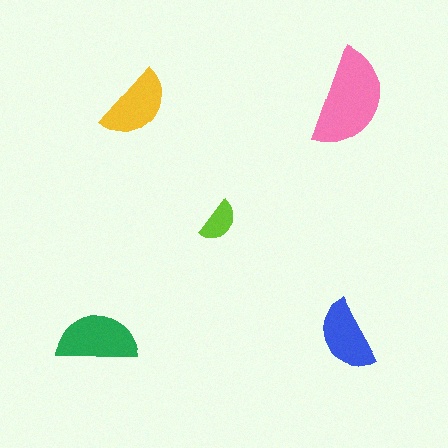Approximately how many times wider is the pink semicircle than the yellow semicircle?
About 1.5 times wider.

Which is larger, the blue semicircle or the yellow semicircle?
The yellow one.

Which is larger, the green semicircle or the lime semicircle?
The green one.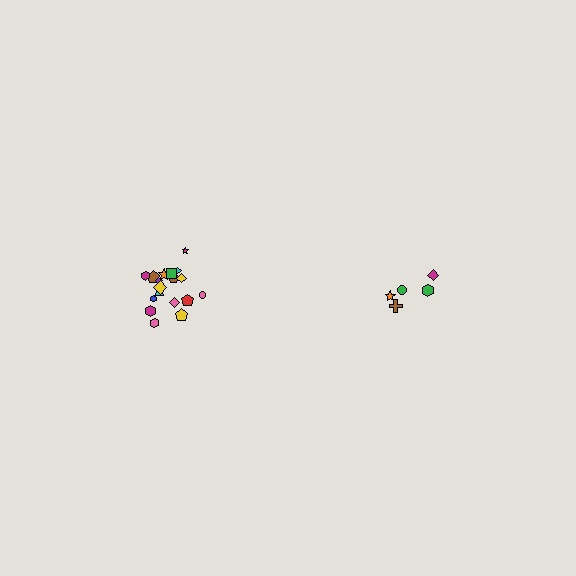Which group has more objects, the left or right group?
The left group.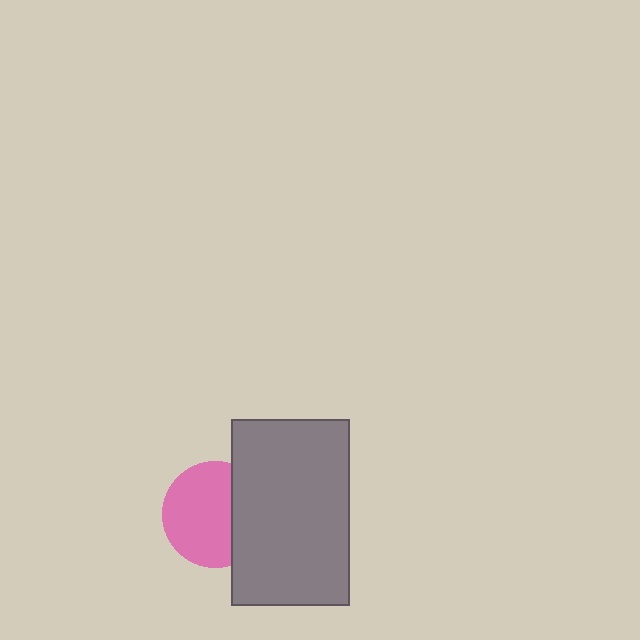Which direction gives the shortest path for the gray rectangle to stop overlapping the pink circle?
Moving right gives the shortest separation.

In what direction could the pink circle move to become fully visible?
The pink circle could move left. That would shift it out from behind the gray rectangle entirely.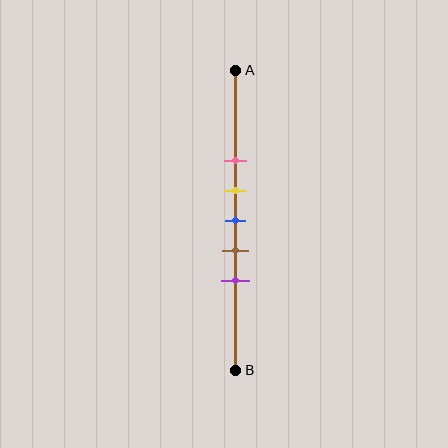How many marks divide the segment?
There are 5 marks dividing the segment.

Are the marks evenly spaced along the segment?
Yes, the marks are approximately evenly spaced.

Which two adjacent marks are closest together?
The yellow and blue marks are the closest adjacent pair.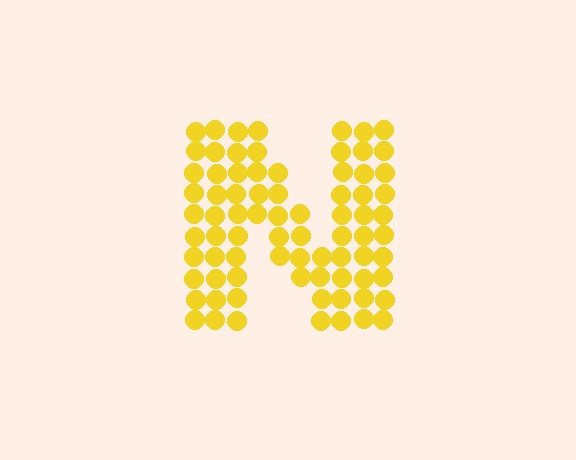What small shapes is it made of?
It is made of small circles.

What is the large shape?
The large shape is the letter N.